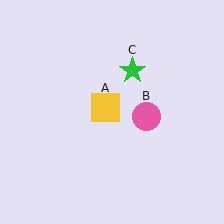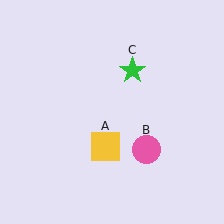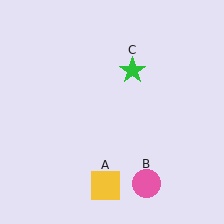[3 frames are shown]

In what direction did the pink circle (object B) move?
The pink circle (object B) moved down.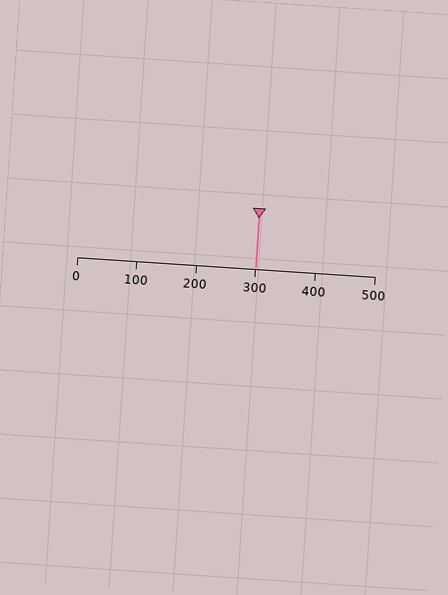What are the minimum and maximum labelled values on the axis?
The axis runs from 0 to 500.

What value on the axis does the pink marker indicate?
The marker indicates approximately 300.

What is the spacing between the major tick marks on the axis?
The major ticks are spaced 100 apart.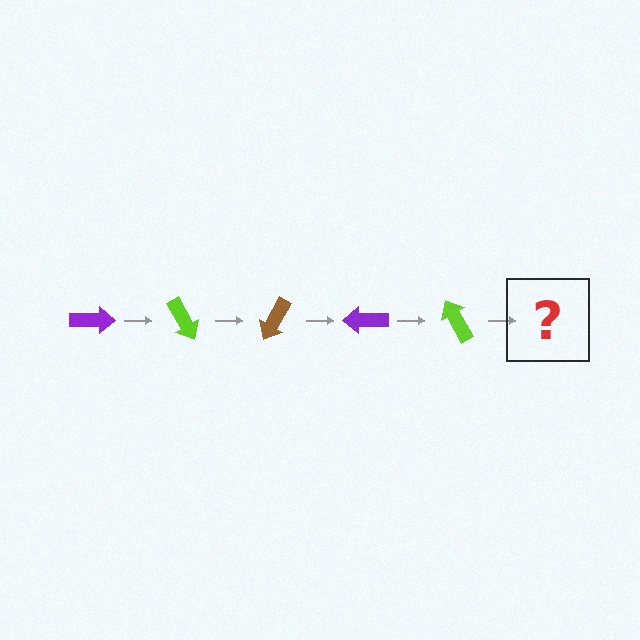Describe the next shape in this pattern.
It should be a brown arrow, rotated 300 degrees from the start.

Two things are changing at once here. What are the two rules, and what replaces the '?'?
The two rules are that it rotates 60 degrees each step and the color cycles through purple, lime, and brown. The '?' should be a brown arrow, rotated 300 degrees from the start.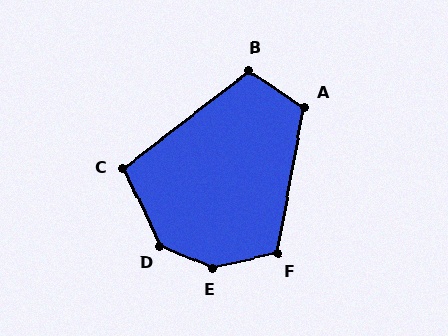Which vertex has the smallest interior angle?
C, at approximately 103 degrees.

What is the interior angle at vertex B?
Approximately 109 degrees (obtuse).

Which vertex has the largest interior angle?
E, at approximately 144 degrees.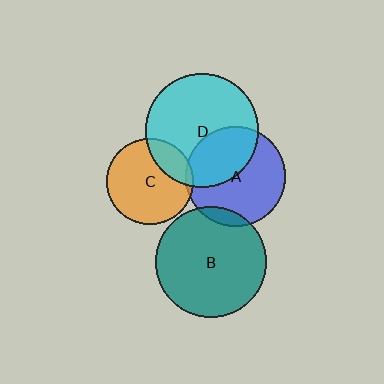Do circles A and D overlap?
Yes.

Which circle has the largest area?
Circle D (cyan).